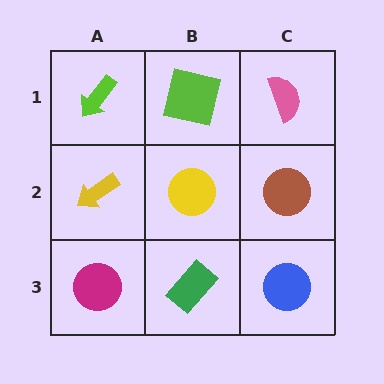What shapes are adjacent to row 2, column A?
A lime arrow (row 1, column A), a magenta circle (row 3, column A), a yellow circle (row 2, column B).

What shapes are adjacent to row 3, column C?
A brown circle (row 2, column C), a green rectangle (row 3, column B).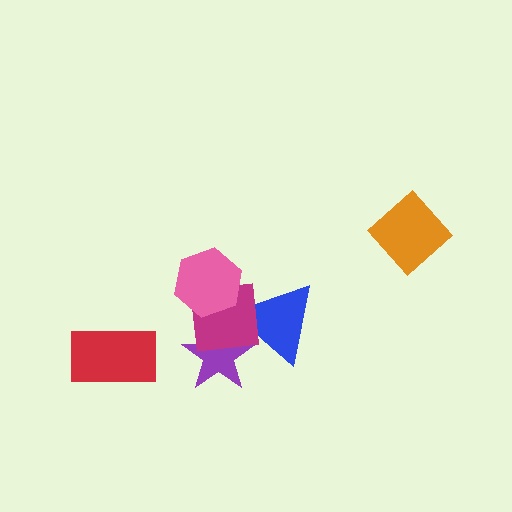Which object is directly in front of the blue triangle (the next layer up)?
The purple star is directly in front of the blue triangle.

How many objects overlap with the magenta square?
3 objects overlap with the magenta square.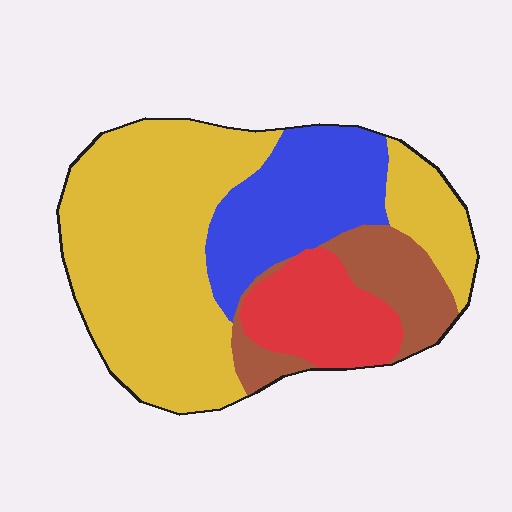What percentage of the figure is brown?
Brown takes up less than a sixth of the figure.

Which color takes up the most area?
Yellow, at roughly 55%.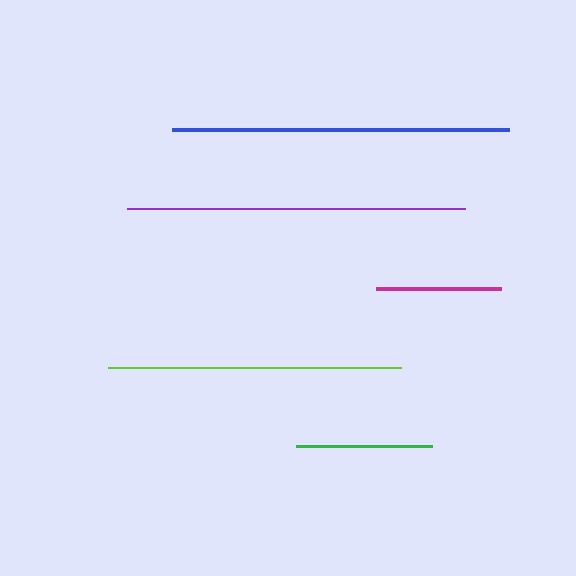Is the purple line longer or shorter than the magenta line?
The purple line is longer than the magenta line.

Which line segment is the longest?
The purple line is the longest at approximately 338 pixels.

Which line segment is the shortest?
The magenta line is the shortest at approximately 125 pixels.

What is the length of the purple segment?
The purple segment is approximately 338 pixels long.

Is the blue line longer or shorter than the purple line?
The purple line is longer than the blue line.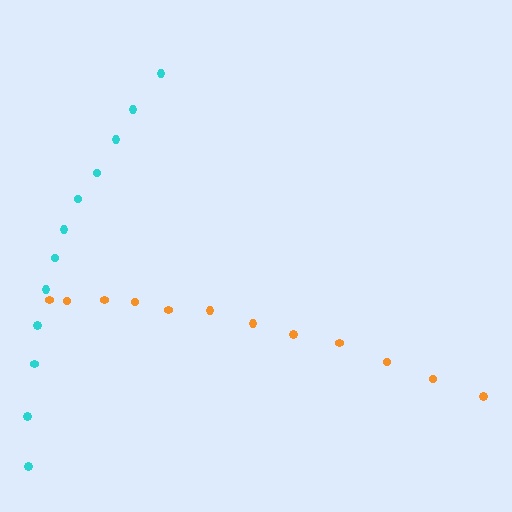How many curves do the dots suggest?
There are 2 distinct paths.